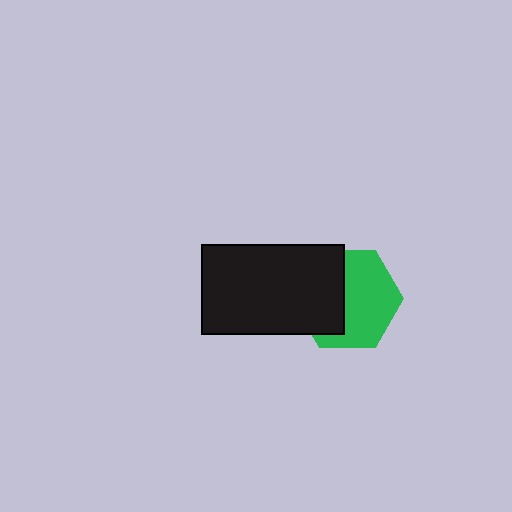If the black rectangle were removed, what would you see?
You would see the complete green hexagon.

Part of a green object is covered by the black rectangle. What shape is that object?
It is a hexagon.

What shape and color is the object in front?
The object in front is a black rectangle.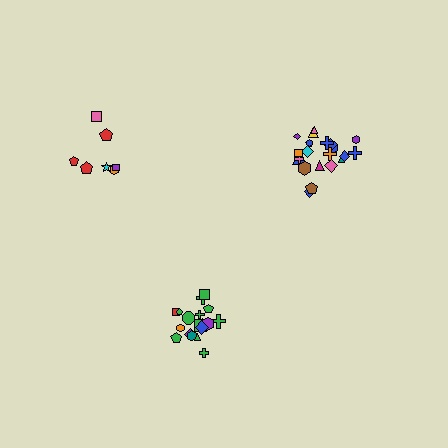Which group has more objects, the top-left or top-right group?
The top-right group.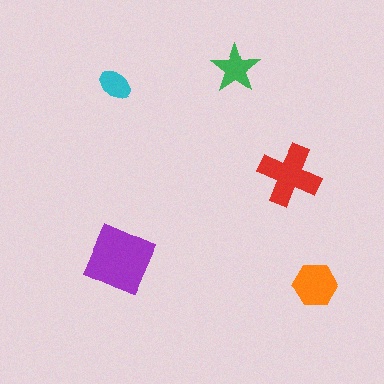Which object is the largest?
The purple diamond.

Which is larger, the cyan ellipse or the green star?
The green star.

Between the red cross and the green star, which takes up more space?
The red cross.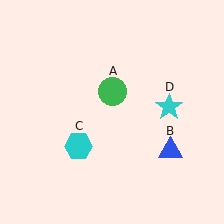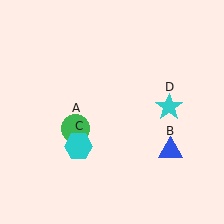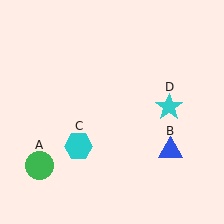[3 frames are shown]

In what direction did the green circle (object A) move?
The green circle (object A) moved down and to the left.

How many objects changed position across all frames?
1 object changed position: green circle (object A).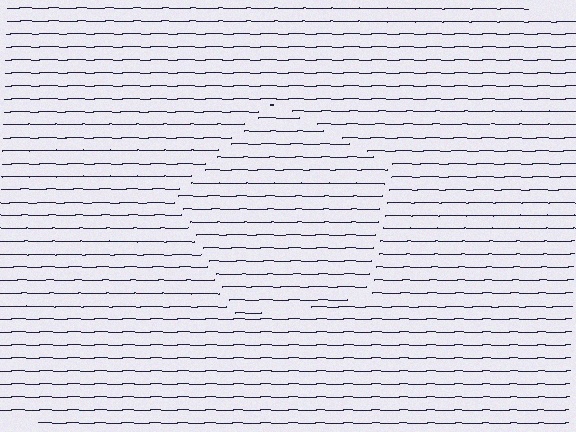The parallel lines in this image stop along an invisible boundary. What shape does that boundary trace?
An illusory pentagon. The interior of the shape contains the same grating, shifted by half a period — the contour is defined by the phase discontinuity where line-ends from the inner and outer gratings abut.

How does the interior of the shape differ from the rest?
The interior of the shape contains the same grating, shifted by half a period — the contour is defined by the phase discontinuity where line-ends from the inner and outer gratings abut.